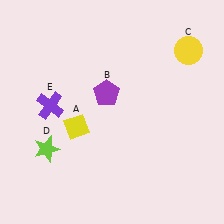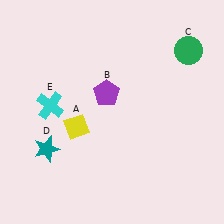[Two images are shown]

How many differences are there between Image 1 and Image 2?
There are 3 differences between the two images.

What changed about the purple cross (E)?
In Image 1, E is purple. In Image 2, it changed to cyan.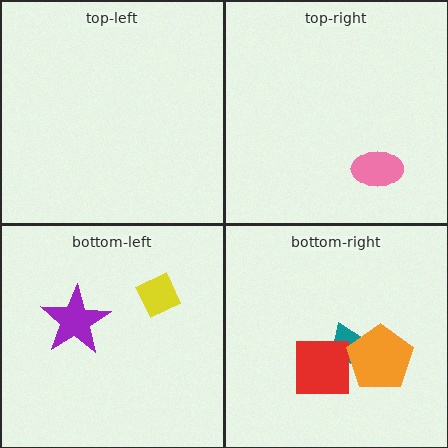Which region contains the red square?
The bottom-right region.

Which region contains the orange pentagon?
The bottom-right region.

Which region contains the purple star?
The bottom-left region.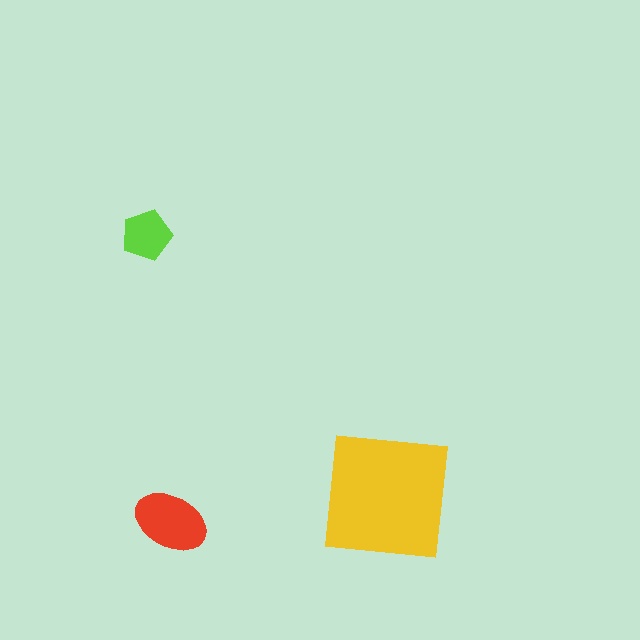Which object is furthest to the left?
The lime pentagon is leftmost.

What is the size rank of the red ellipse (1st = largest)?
2nd.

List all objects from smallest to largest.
The lime pentagon, the red ellipse, the yellow square.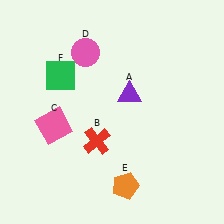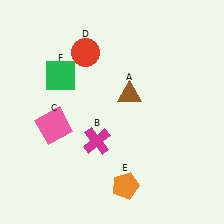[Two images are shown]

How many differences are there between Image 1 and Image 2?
There are 3 differences between the two images.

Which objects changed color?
A changed from purple to brown. B changed from red to magenta. D changed from pink to red.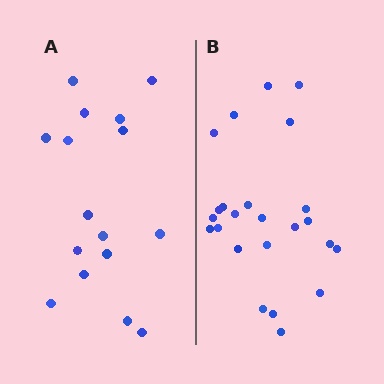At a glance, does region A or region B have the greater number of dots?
Region B (the right region) has more dots.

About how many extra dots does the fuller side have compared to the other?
Region B has roughly 8 or so more dots than region A.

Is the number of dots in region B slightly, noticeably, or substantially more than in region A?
Region B has substantially more. The ratio is roughly 1.5 to 1.